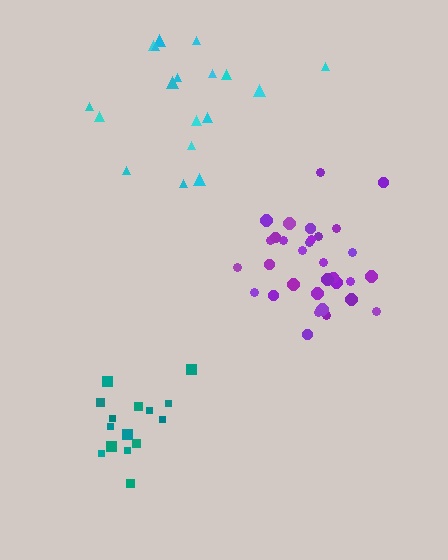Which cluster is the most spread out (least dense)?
Cyan.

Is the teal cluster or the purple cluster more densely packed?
Purple.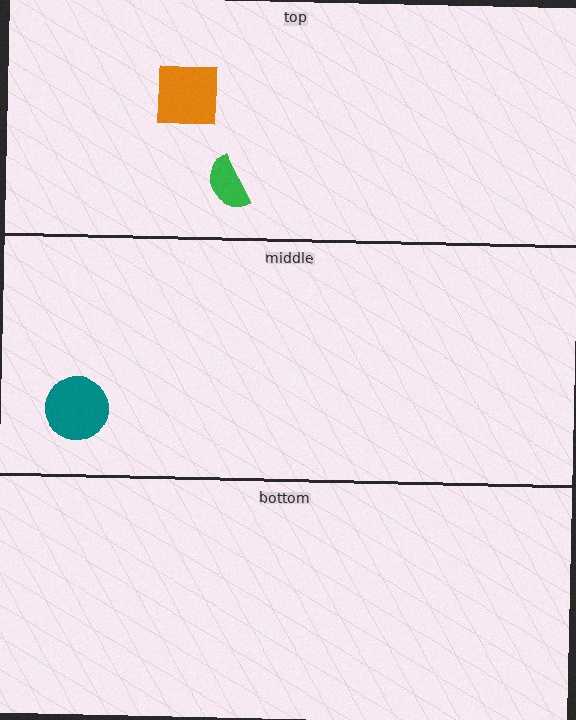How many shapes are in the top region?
2.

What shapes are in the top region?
The orange square, the green semicircle.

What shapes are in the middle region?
The teal circle.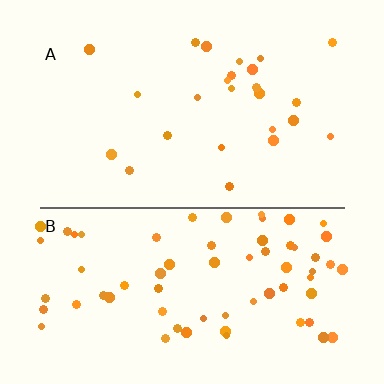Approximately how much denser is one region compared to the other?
Approximately 2.7× — region B over region A.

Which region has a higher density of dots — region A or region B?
B (the bottom).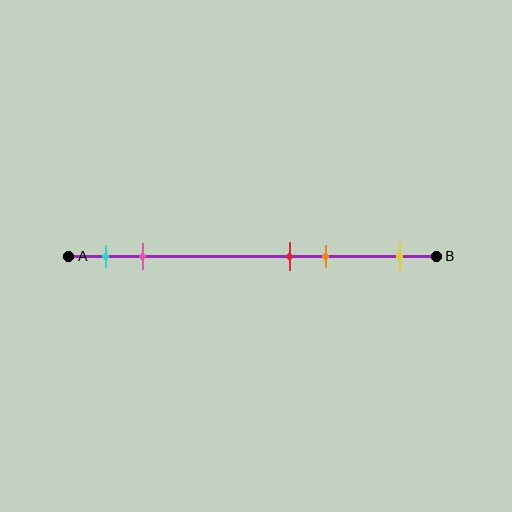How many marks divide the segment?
There are 5 marks dividing the segment.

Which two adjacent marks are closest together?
The red and orange marks are the closest adjacent pair.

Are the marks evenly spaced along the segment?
No, the marks are not evenly spaced.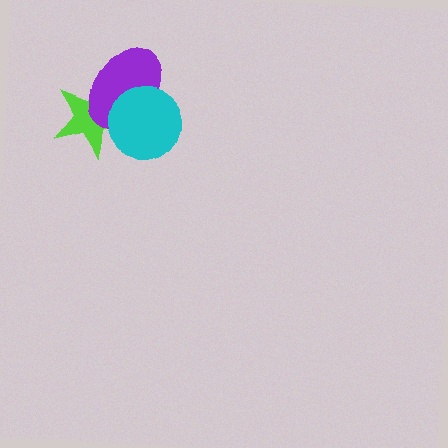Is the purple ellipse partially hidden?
Yes, it is partially covered by another shape.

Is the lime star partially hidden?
Yes, it is partially covered by another shape.